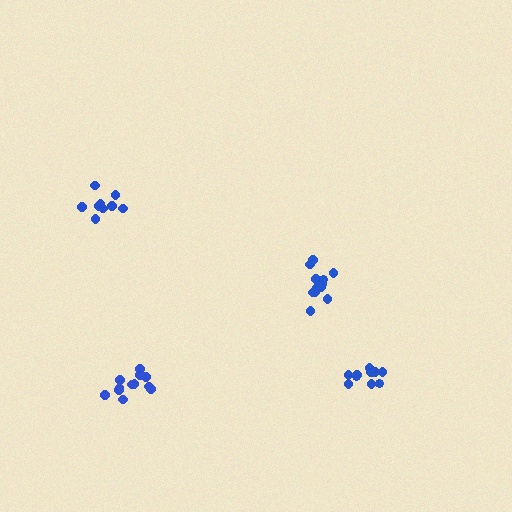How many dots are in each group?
Group 1: 13 dots, Group 2: 11 dots, Group 3: 12 dots, Group 4: 9 dots (45 total).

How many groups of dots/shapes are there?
There are 4 groups.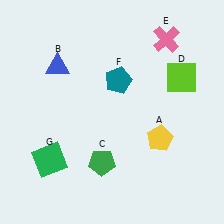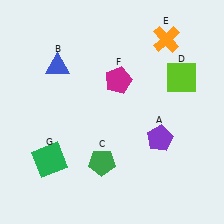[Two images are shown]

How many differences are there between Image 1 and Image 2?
There are 3 differences between the two images.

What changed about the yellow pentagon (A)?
In Image 1, A is yellow. In Image 2, it changed to purple.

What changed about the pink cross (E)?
In Image 1, E is pink. In Image 2, it changed to orange.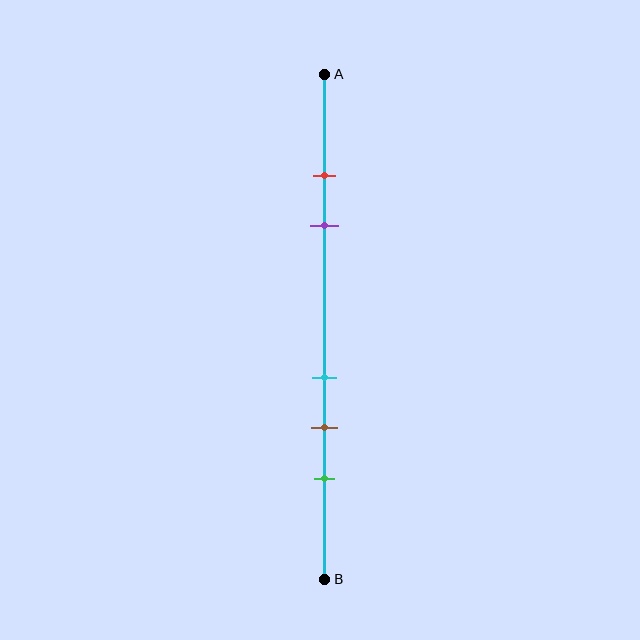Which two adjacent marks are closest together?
The red and purple marks are the closest adjacent pair.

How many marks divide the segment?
There are 5 marks dividing the segment.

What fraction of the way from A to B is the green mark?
The green mark is approximately 80% (0.8) of the way from A to B.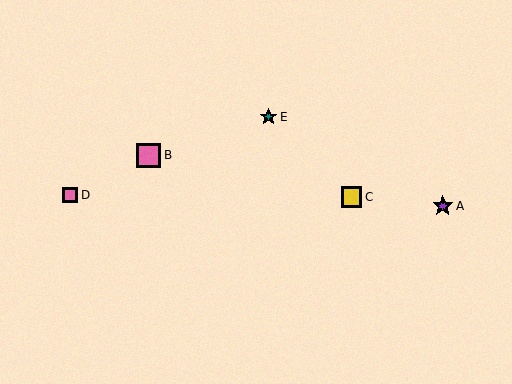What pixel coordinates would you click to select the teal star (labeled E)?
Click at (269, 117) to select the teal star E.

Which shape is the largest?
The pink square (labeled B) is the largest.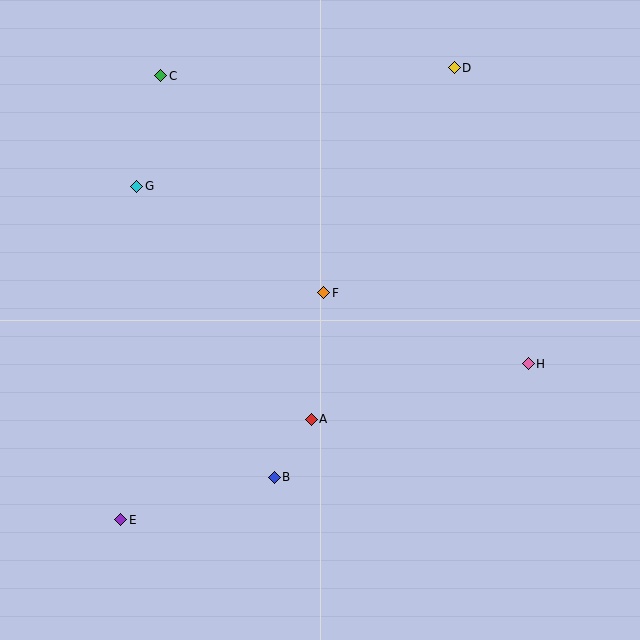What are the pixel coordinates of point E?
Point E is at (121, 520).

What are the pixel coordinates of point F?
Point F is at (324, 293).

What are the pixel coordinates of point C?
Point C is at (161, 76).